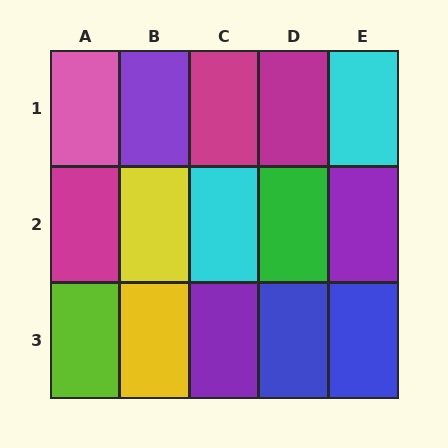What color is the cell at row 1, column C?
Magenta.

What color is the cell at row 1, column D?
Magenta.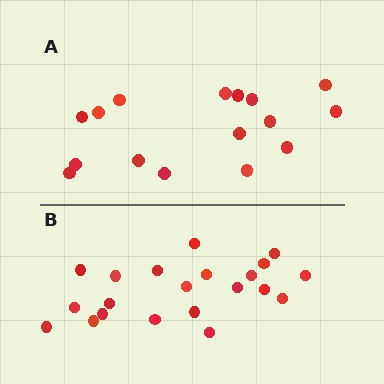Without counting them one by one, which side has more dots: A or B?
Region B (the bottom region) has more dots.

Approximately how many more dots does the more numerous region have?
Region B has about 5 more dots than region A.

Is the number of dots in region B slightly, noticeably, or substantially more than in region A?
Region B has noticeably more, but not dramatically so. The ratio is roughly 1.3 to 1.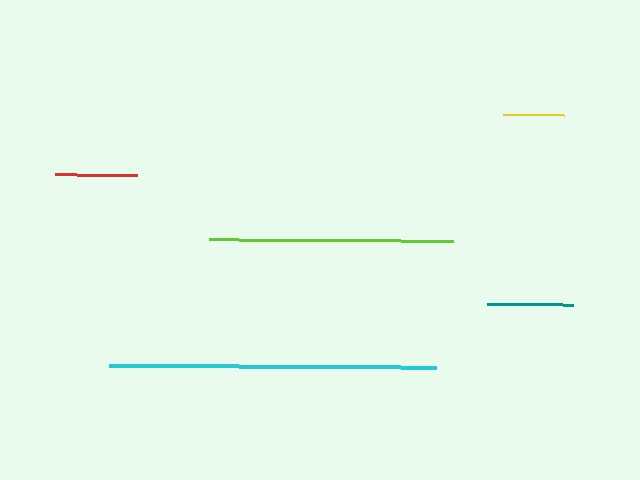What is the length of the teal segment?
The teal segment is approximately 86 pixels long.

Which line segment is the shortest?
The yellow line is the shortest at approximately 60 pixels.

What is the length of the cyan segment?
The cyan segment is approximately 327 pixels long.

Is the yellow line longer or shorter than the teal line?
The teal line is longer than the yellow line.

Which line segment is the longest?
The cyan line is the longest at approximately 327 pixels.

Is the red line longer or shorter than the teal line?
The teal line is longer than the red line.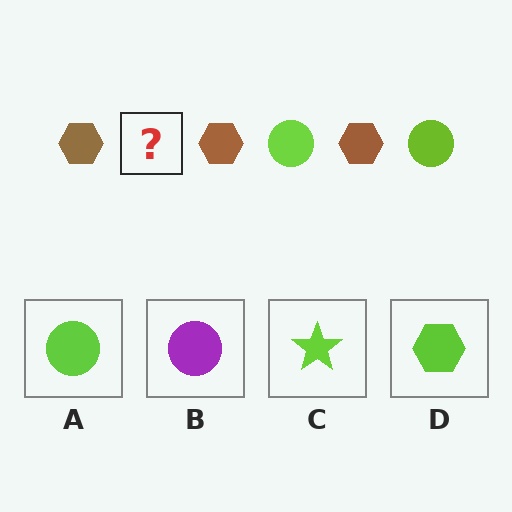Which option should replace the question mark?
Option A.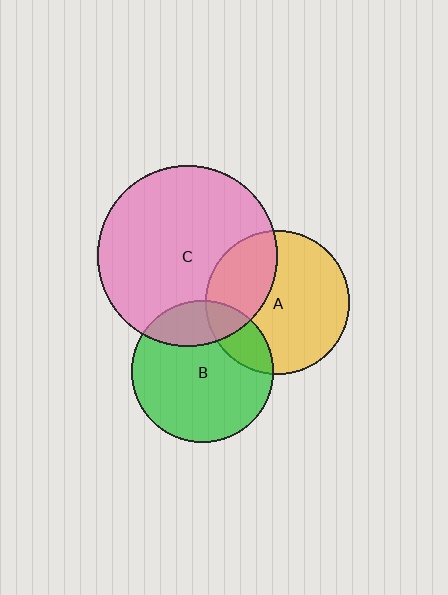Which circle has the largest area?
Circle C (pink).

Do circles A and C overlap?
Yes.